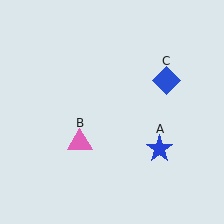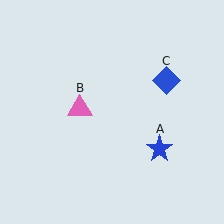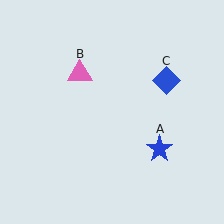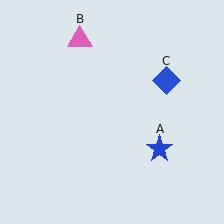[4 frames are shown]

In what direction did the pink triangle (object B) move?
The pink triangle (object B) moved up.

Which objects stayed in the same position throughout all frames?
Blue star (object A) and blue diamond (object C) remained stationary.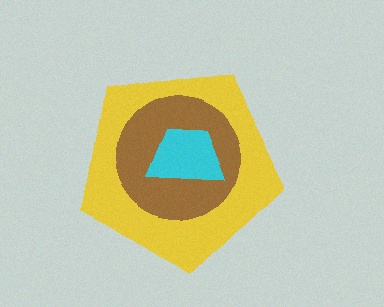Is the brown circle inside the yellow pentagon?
Yes.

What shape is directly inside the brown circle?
The cyan trapezoid.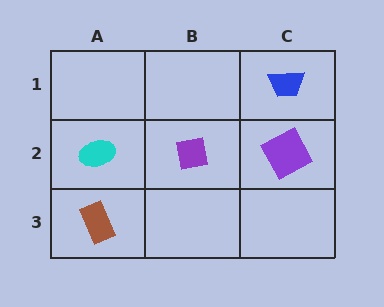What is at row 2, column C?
A purple square.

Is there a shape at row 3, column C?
No, that cell is empty.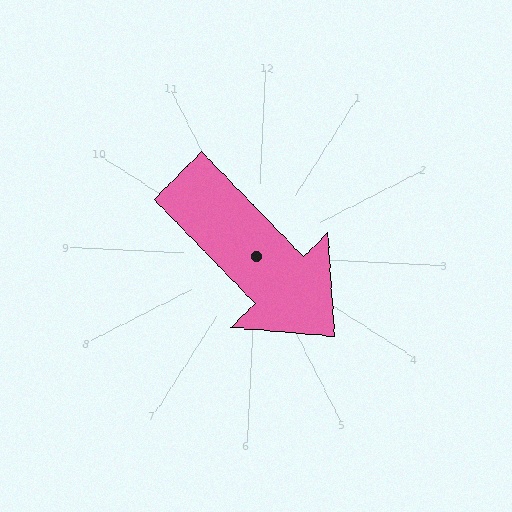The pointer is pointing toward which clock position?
Roughly 4 o'clock.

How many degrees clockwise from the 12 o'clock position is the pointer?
Approximately 133 degrees.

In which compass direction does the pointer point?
Southeast.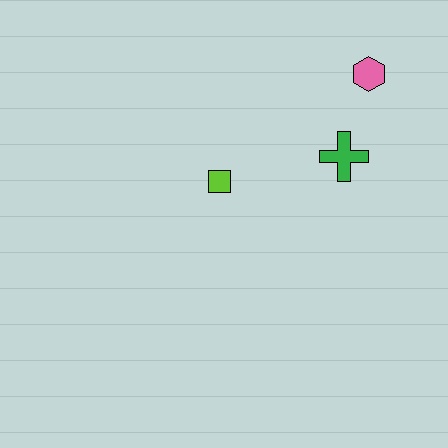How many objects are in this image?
There are 3 objects.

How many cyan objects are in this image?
There are no cyan objects.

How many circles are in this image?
There are no circles.